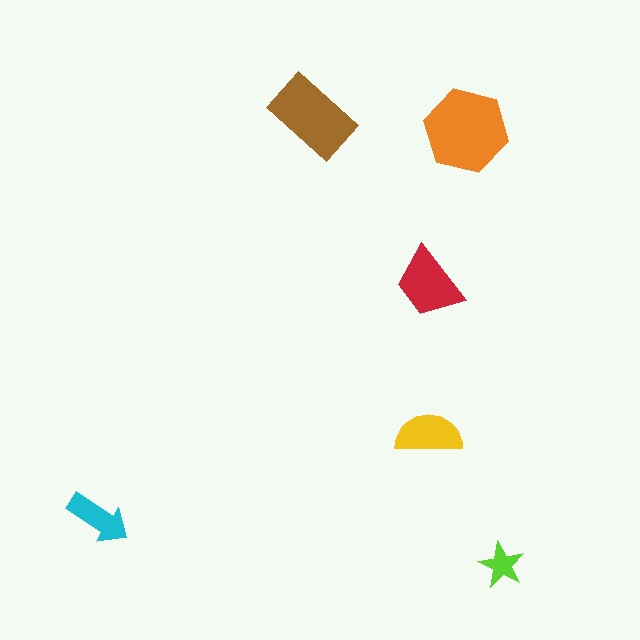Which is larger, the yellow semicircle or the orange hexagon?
The orange hexagon.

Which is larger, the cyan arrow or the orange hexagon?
The orange hexagon.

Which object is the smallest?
The lime star.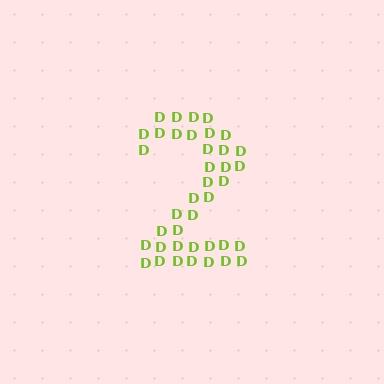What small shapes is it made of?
It is made of small letter D's.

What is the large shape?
The large shape is the digit 2.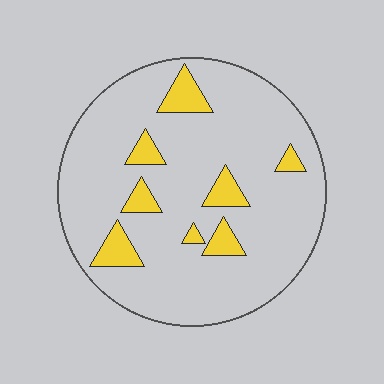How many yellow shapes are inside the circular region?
8.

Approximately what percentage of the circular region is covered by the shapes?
Approximately 15%.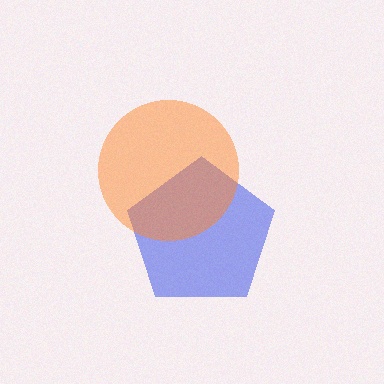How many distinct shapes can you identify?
There are 2 distinct shapes: a blue pentagon, an orange circle.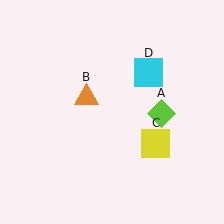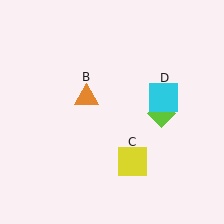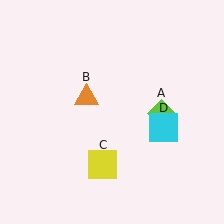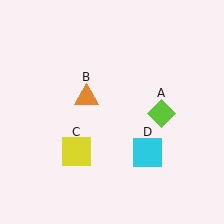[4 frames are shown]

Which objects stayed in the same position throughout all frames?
Lime diamond (object A) and orange triangle (object B) remained stationary.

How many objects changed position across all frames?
2 objects changed position: yellow square (object C), cyan square (object D).